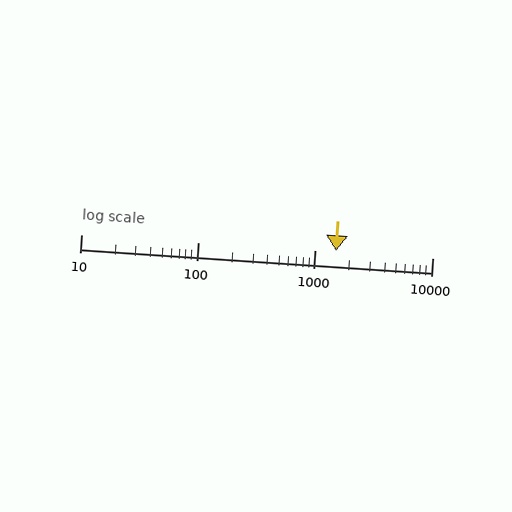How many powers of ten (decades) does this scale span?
The scale spans 3 decades, from 10 to 10000.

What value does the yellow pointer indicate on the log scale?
The pointer indicates approximately 1500.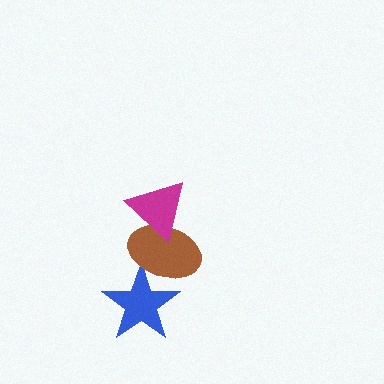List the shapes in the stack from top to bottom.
From top to bottom: the magenta triangle, the brown ellipse, the blue star.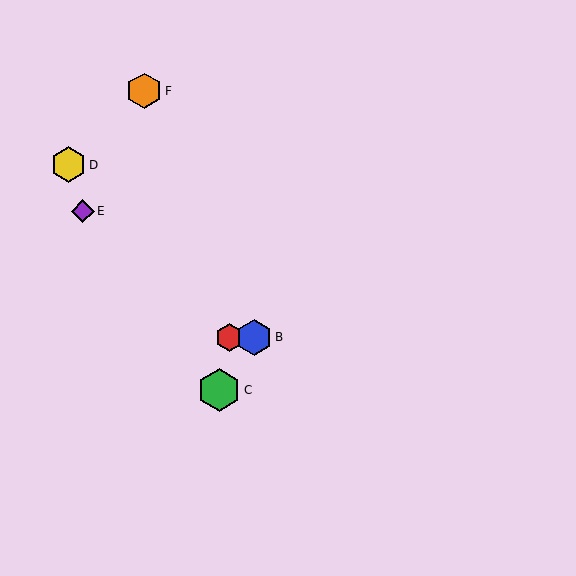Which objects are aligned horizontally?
Objects A, B are aligned horizontally.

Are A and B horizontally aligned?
Yes, both are at y≈337.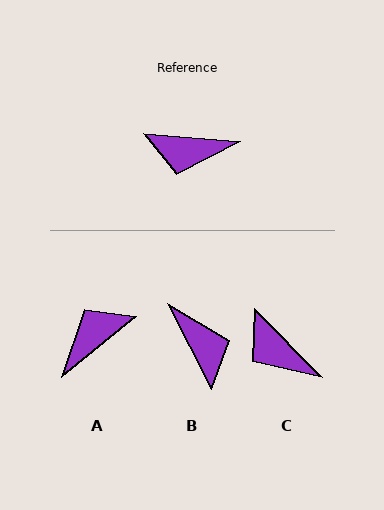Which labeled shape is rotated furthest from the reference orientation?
A, about 137 degrees away.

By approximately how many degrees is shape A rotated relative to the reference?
Approximately 137 degrees clockwise.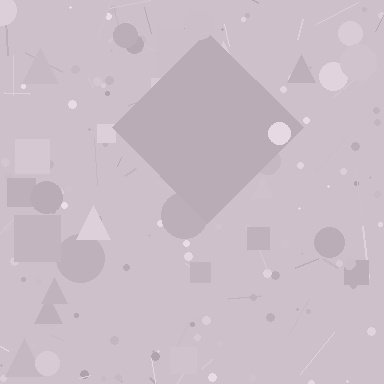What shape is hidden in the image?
A diamond is hidden in the image.